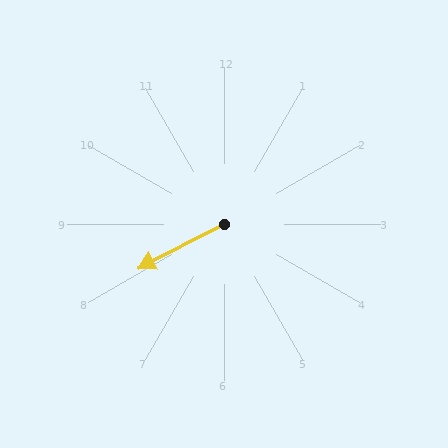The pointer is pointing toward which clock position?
Roughly 8 o'clock.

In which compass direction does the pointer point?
Southwest.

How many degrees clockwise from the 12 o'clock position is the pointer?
Approximately 243 degrees.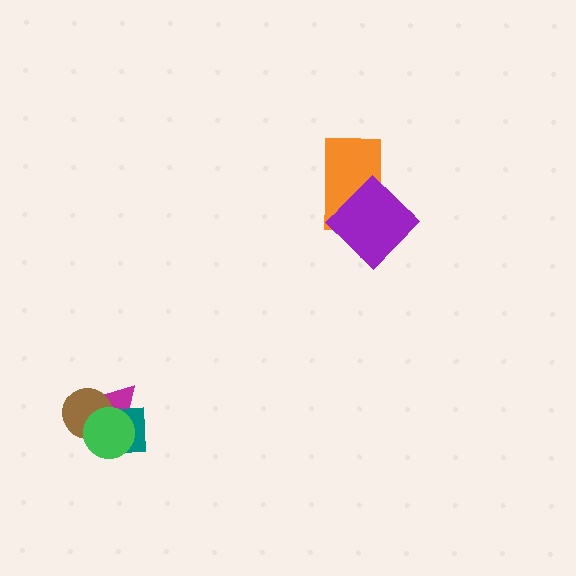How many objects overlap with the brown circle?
3 objects overlap with the brown circle.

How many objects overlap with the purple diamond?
1 object overlaps with the purple diamond.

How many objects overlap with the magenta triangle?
3 objects overlap with the magenta triangle.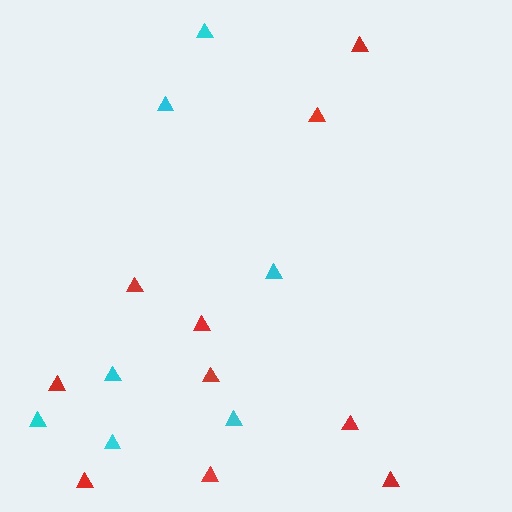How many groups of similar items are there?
There are 2 groups: one group of red triangles (10) and one group of cyan triangles (7).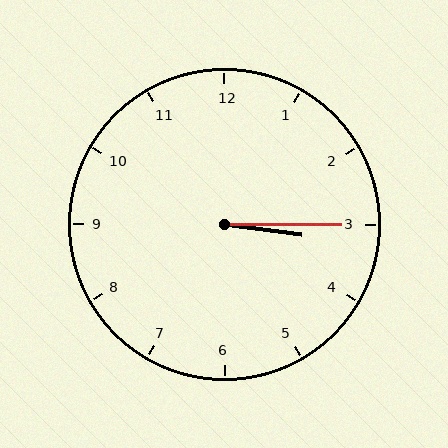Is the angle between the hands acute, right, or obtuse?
It is acute.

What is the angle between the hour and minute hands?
Approximately 8 degrees.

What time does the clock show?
3:15.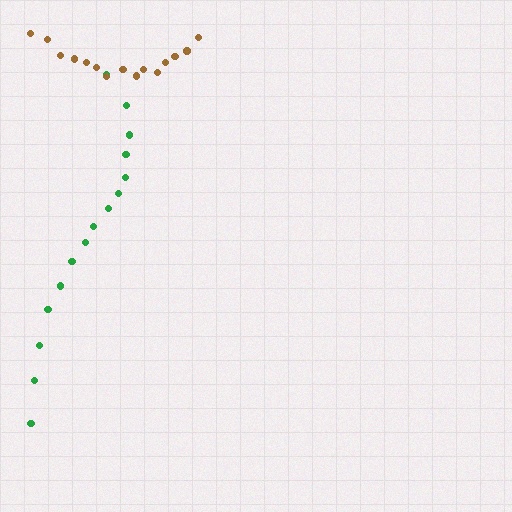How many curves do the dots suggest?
There are 2 distinct paths.